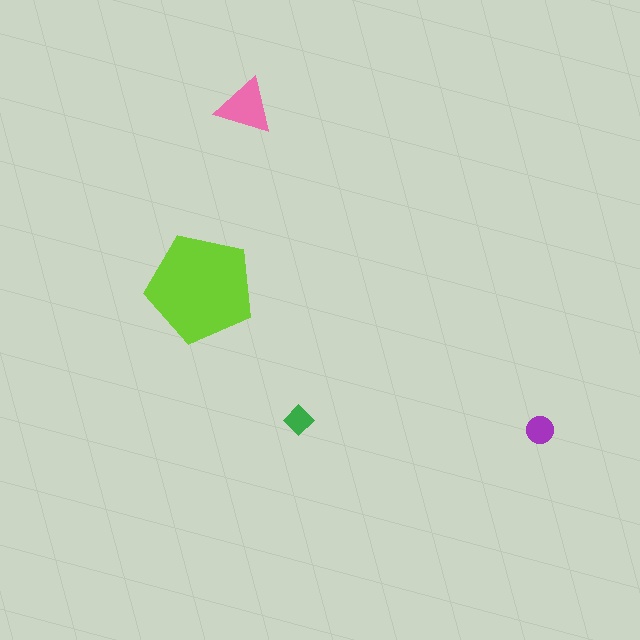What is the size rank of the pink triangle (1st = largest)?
2nd.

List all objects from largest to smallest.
The lime pentagon, the pink triangle, the purple circle, the green diamond.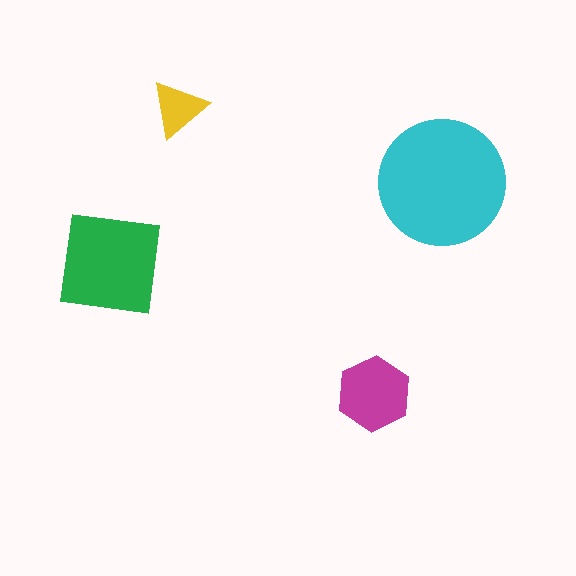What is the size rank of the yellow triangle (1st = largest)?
4th.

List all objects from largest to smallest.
The cyan circle, the green square, the magenta hexagon, the yellow triangle.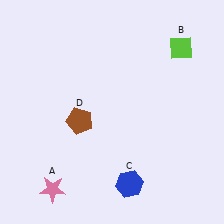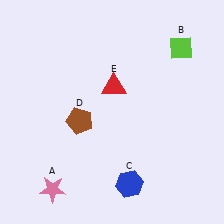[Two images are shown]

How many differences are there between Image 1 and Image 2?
There is 1 difference between the two images.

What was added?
A red triangle (E) was added in Image 2.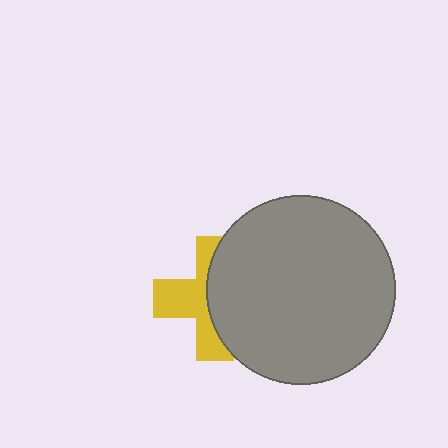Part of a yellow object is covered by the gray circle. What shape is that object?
It is a cross.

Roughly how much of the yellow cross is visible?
About half of it is visible (roughly 49%).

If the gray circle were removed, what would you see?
You would see the complete yellow cross.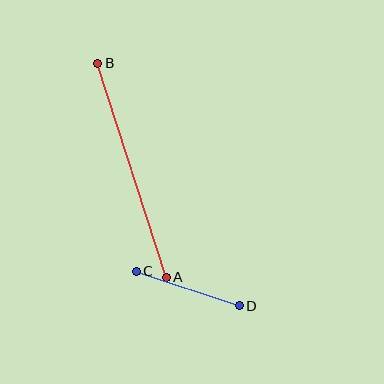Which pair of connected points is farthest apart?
Points A and B are farthest apart.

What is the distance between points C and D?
The distance is approximately 109 pixels.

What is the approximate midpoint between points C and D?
The midpoint is at approximately (188, 289) pixels.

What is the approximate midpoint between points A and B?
The midpoint is at approximately (132, 170) pixels.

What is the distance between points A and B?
The distance is approximately 225 pixels.